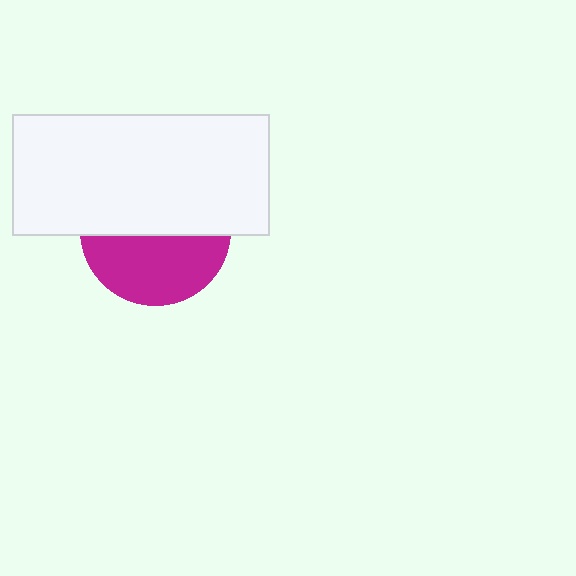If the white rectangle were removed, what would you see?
You would see the complete magenta circle.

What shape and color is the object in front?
The object in front is a white rectangle.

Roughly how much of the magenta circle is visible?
About half of it is visible (roughly 45%).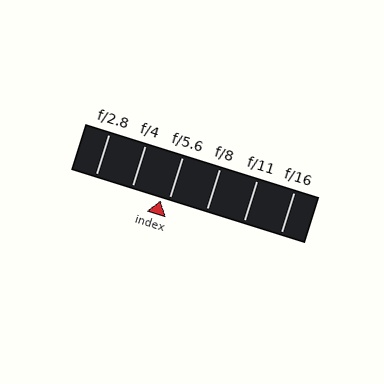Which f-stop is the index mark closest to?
The index mark is closest to f/5.6.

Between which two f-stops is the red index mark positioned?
The index mark is between f/4 and f/5.6.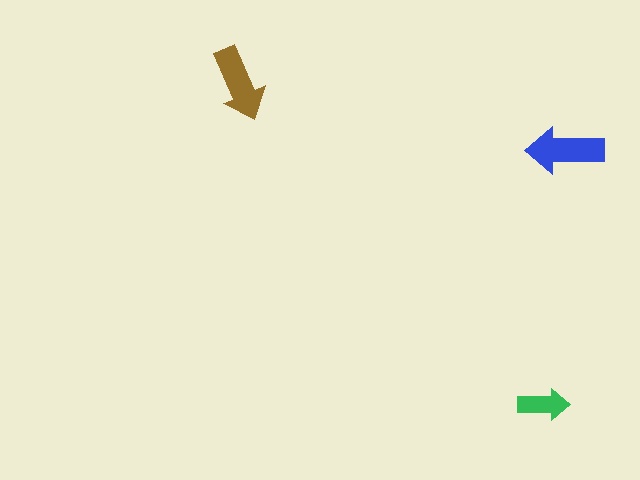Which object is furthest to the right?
The blue arrow is rightmost.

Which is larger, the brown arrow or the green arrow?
The brown one.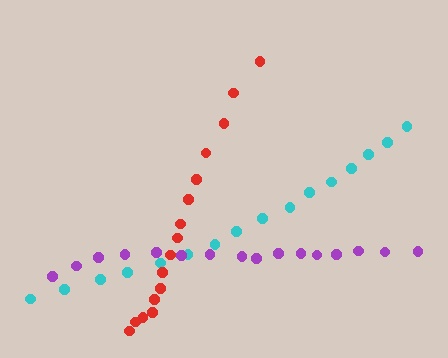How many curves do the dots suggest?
There are 3 distinct paths.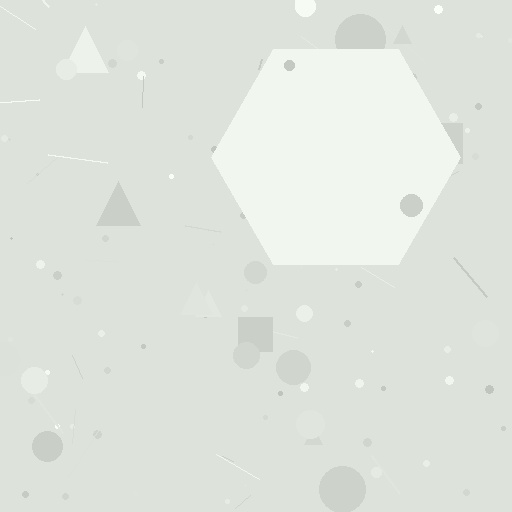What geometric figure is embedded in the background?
A hexagon is embedded in the background.